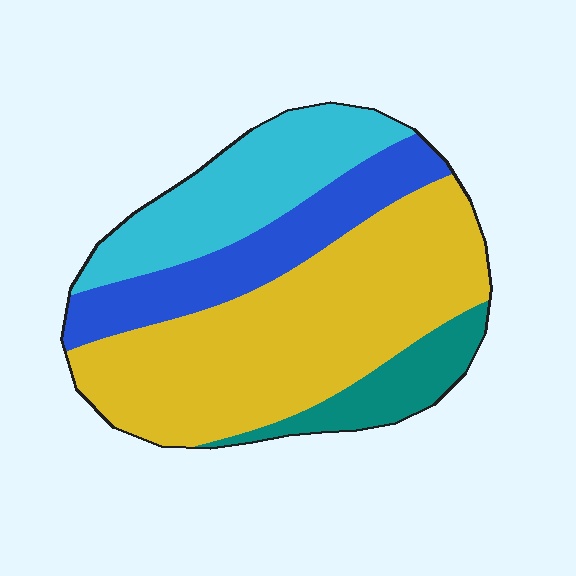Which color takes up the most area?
Yellow, at roughly 50%.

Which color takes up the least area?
Teal, at roughly 10%.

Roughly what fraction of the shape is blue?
Blue takes up between a sixth and a third of the shape.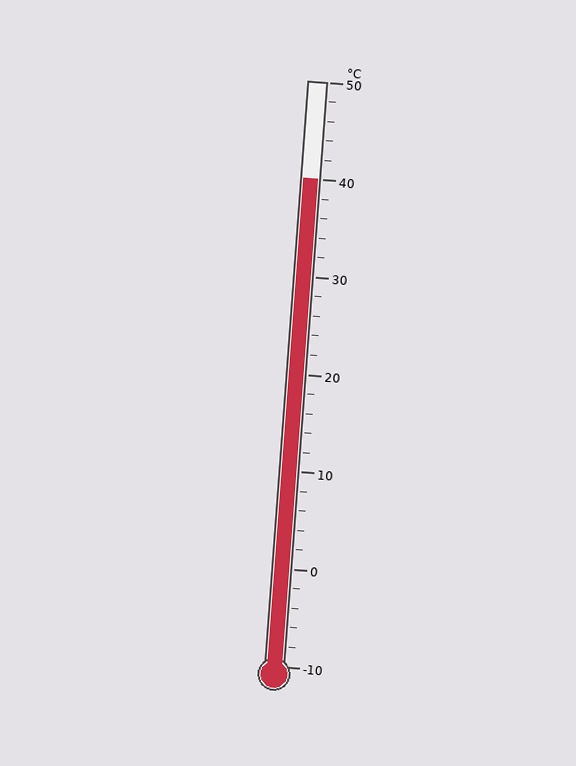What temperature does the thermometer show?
The thermometer shows approximately 40°C.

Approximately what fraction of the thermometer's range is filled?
The thermometer is filled to approximately 85% of its range.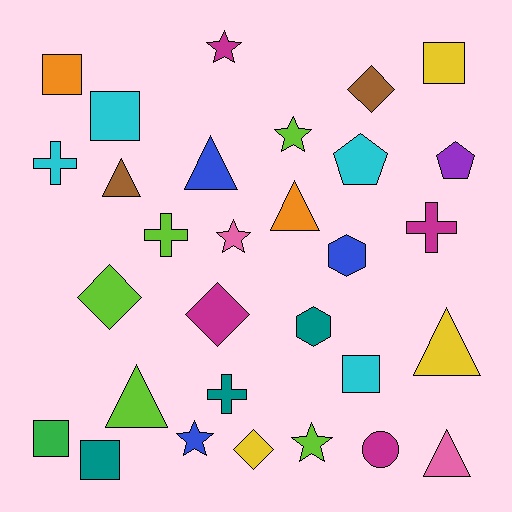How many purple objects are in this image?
There is 1 purple object.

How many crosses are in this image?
There are 4 crosses.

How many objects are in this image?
There are 30 objects.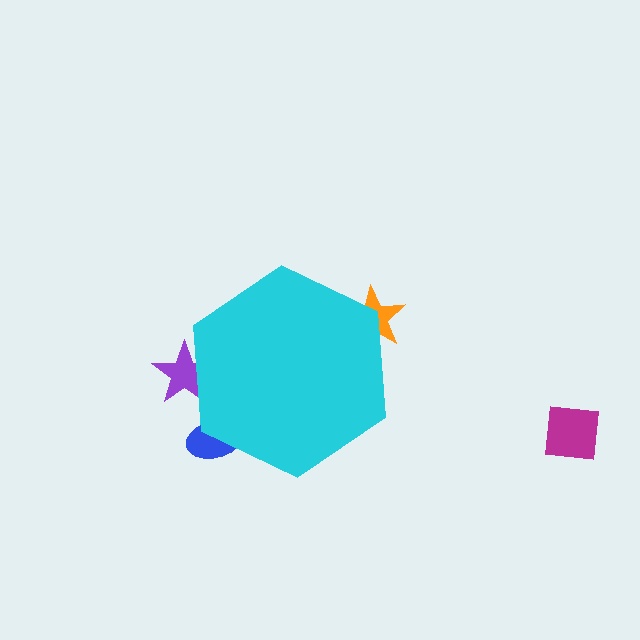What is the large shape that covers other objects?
A cyan hexagon.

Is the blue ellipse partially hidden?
Yes, the blue ellipse is partially hidden behind the cyan hexagon.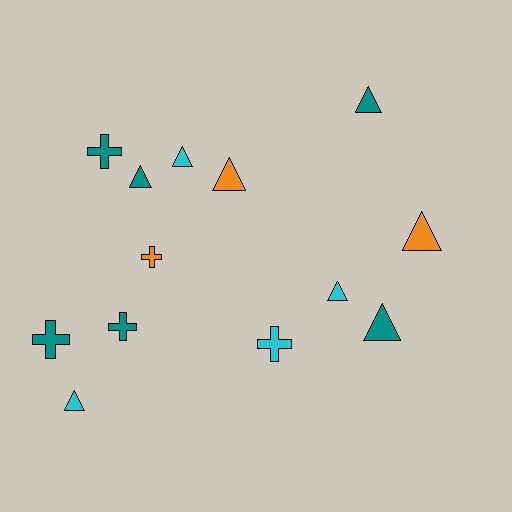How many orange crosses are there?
There is 1 orange cross.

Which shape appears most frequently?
Triangle, with 8 objects.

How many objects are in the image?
There are 13 objects.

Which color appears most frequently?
Teal, with 6 objects.